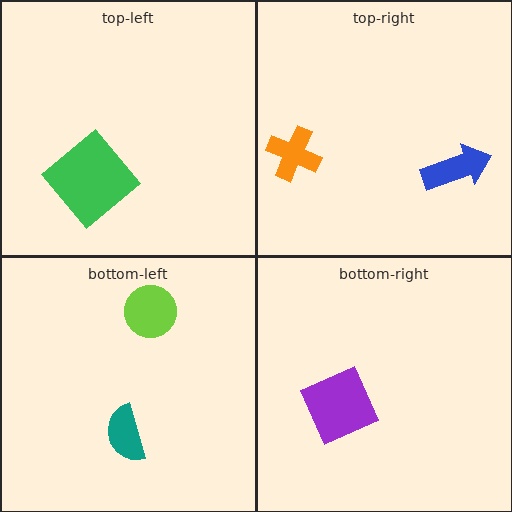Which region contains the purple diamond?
The bottom-right region.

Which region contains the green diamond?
The top-left region.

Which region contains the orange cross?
The top-right region.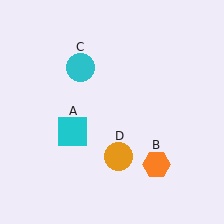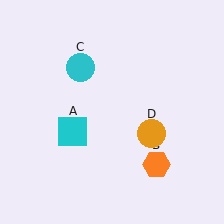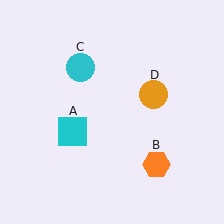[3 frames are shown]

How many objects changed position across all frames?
1 object changed position: orange circle (object D).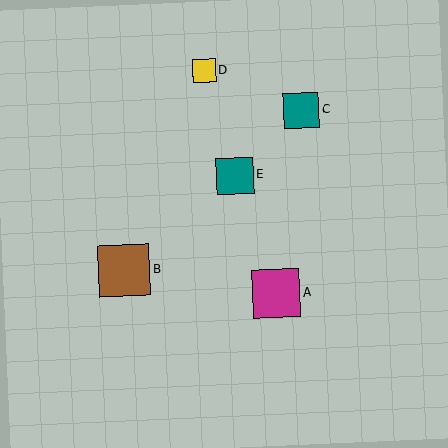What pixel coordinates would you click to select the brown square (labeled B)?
Click at (124, 270) to select the brown square B.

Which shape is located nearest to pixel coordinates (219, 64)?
The yellow square (labeled D) at (204, 71) is nearest to that location.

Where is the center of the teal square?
The center of the teal square is at (235, 176).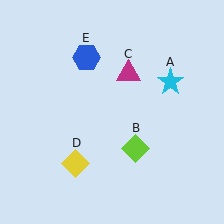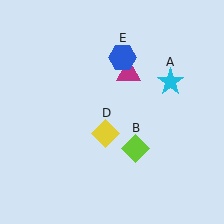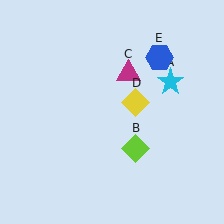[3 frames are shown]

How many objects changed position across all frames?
2 objects changed position: yellow diamond (object D), blue hexagon (object E).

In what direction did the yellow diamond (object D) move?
The yellow diamond (object D) moved up and to the right.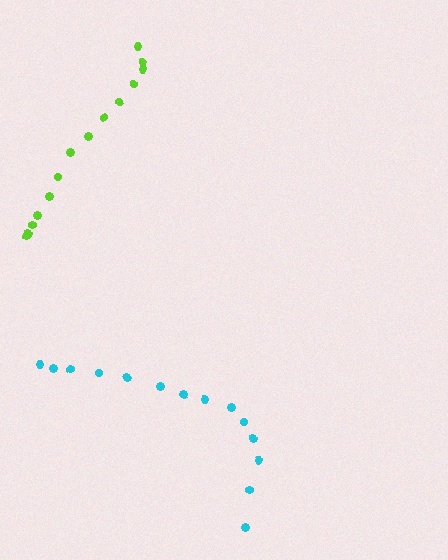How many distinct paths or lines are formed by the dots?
There are 2 distinct paths.